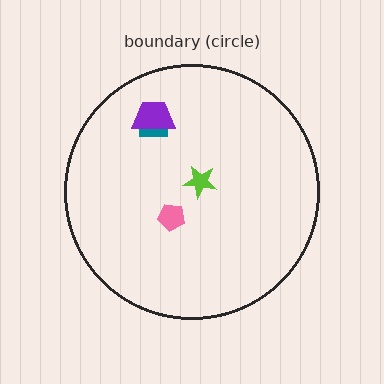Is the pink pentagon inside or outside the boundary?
Inside.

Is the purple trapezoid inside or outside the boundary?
Inside.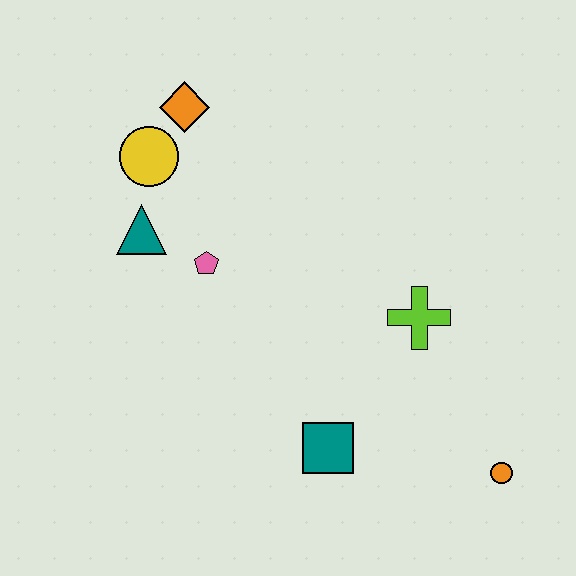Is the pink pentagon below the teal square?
No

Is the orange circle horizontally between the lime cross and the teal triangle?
No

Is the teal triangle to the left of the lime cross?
Yes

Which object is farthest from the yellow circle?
The orange circle is farthest from the yellow circle.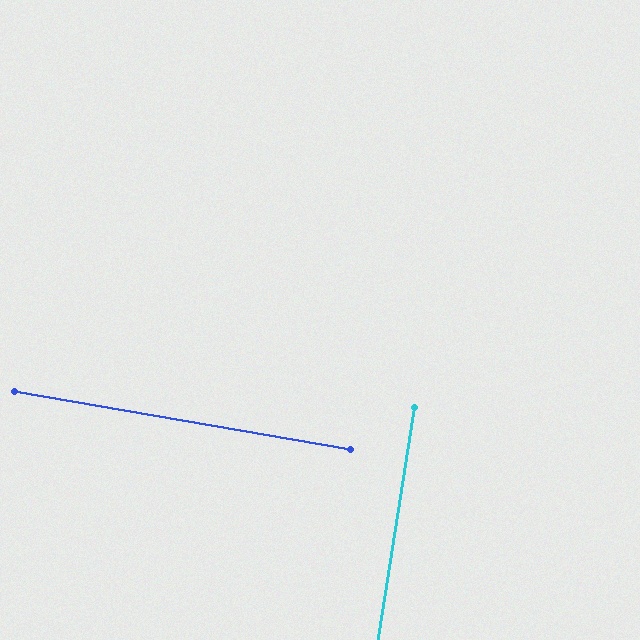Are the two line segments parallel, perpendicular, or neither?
Perpendicular — they meet at approximately 89°.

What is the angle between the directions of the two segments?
Approximately 89 degrees.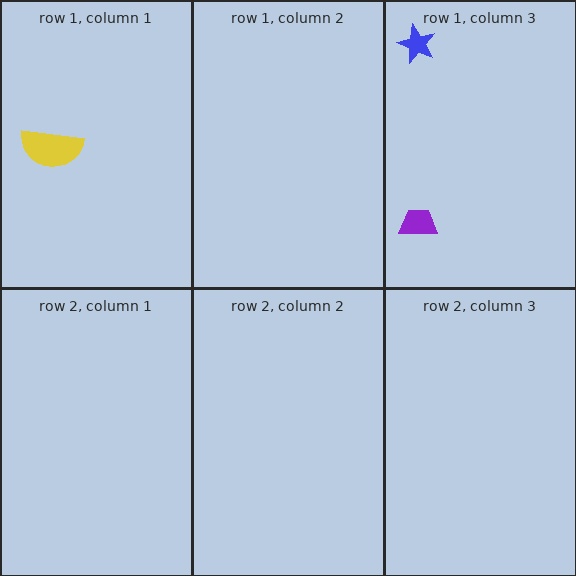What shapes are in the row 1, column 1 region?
The yellow semicircle.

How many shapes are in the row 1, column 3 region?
2.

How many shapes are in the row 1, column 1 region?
1.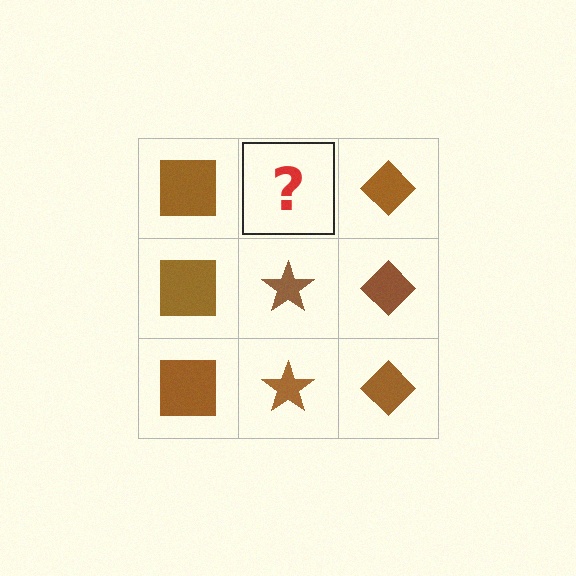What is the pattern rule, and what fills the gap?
The rule is that each column has a consistent shape. The gap should be filled with a brown star.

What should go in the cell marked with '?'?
The missing cell should contain a brown star.